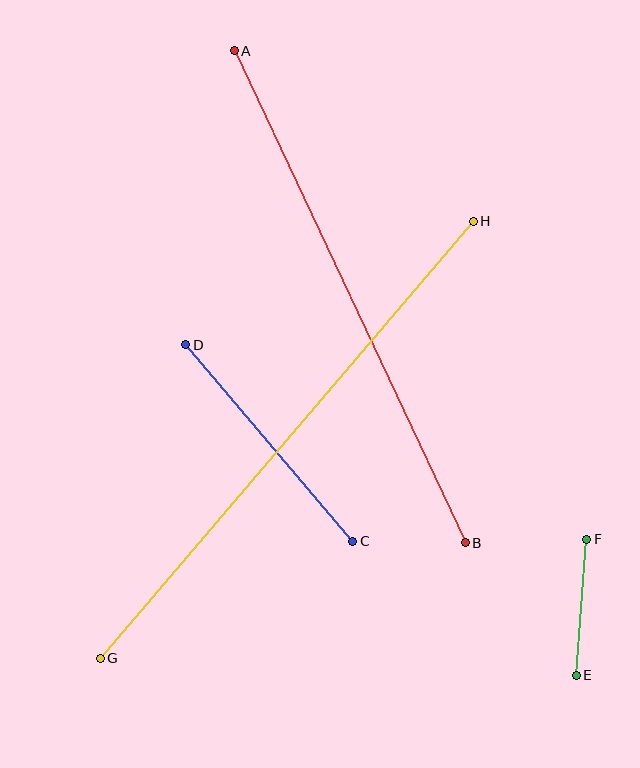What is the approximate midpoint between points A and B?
The midpoint is at approximately (350, 297) pixels.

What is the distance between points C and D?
The distance is approximately 258 pixels.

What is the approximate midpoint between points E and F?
The midpoint is at approximately (582, 607) pixels.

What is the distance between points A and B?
The distance is approximately 543 pixels.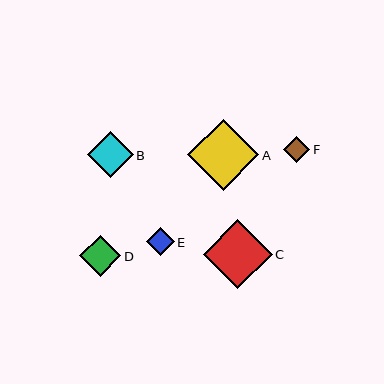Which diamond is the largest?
Diamond A is the largest with a size of approximately 71 pixels.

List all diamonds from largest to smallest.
From largest to smallest: A, C, B, D, E, F.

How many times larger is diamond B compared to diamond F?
Diamond B is approximately 1.8 times the size of diamond F.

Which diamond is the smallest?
Diamond F is the smallest with a size of approximately 26 pixels.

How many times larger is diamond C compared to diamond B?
Diamond C is approximately 1.5 times the size of diamond B.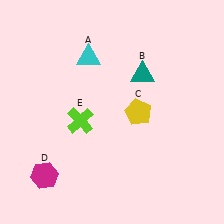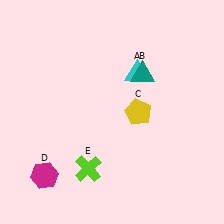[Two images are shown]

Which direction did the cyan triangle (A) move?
The cyan triangle (A) moved right.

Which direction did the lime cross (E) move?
The lime cross (E) moved down.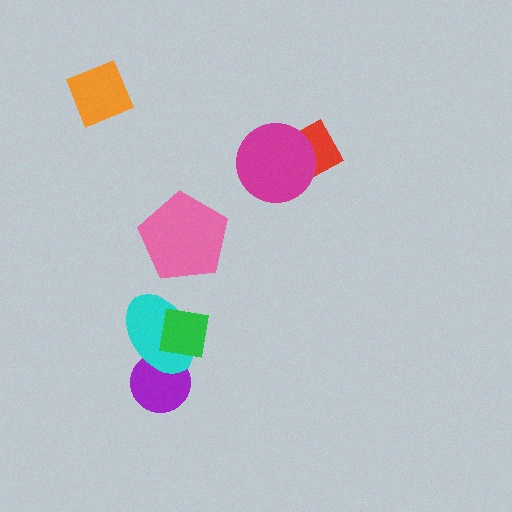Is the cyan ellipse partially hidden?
Yes, it is partially covered by another shape.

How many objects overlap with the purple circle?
1 object overlaps with the purple circle.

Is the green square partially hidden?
No, no other shape covers it.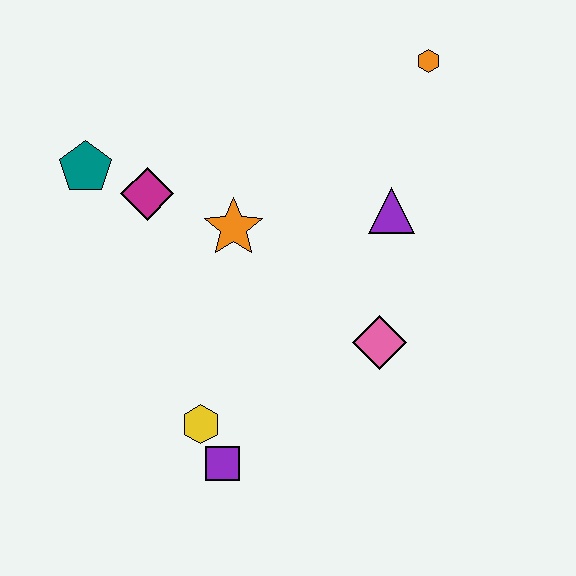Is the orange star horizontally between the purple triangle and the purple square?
Yes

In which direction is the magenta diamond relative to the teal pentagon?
The magenta diamond is to the right of the teal pentagon.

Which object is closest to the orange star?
The magenta diamond is closest to the orange star.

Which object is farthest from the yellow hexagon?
The orange hexagon is farthest from the yellow hexagon.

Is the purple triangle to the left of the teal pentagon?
No